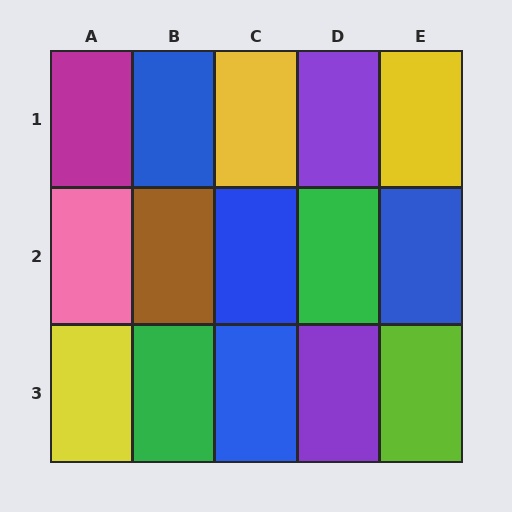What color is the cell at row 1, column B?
Blue.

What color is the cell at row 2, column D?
Green.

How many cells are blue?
4 cells are blue.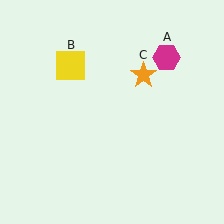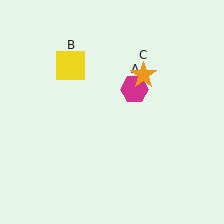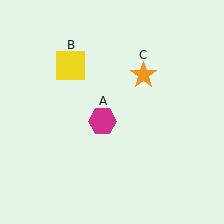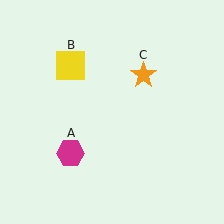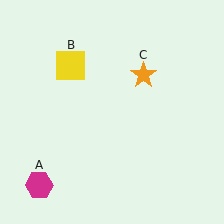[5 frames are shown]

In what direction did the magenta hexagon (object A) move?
The magenta hexagon (object A) moved down and to the left.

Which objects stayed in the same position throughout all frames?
Yellow square (object B) and orange star (object C) remained stationary.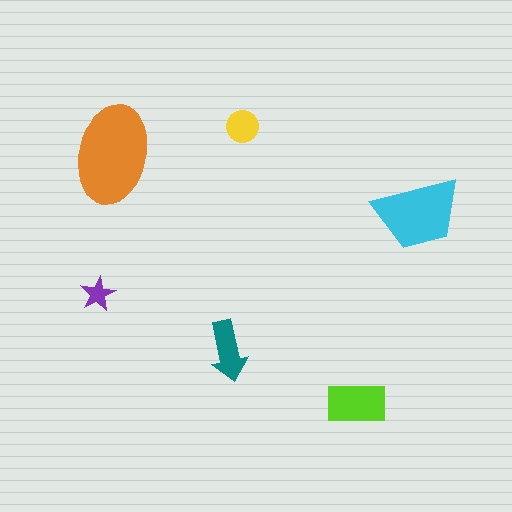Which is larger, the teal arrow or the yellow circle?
The teal arrow.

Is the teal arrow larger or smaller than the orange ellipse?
Smaller.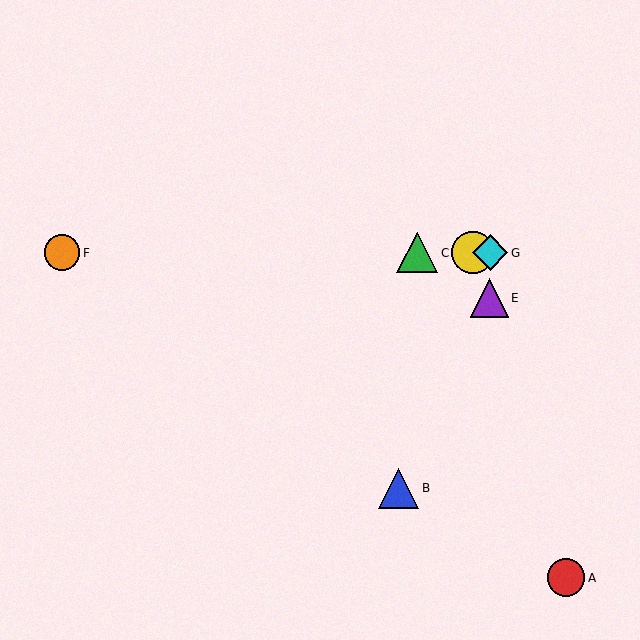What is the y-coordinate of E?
Object E is at y≈298.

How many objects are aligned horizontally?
4 objects (C, D, F, G) are aligned horizontally.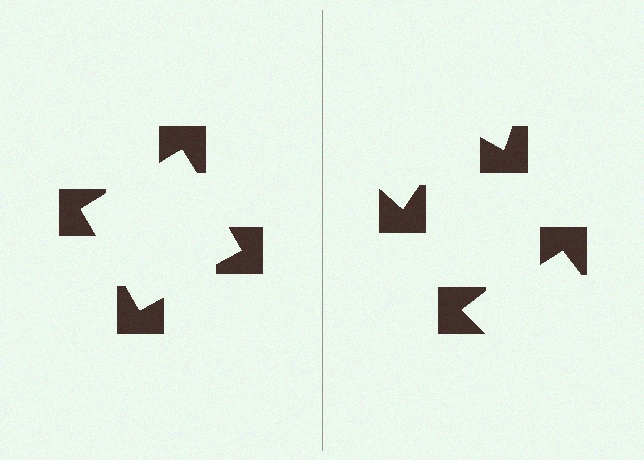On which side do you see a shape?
An illusory square appears on the left side. On the right side the wedge cuts are rotated, so no coherent shape forms.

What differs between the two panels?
The notched squares are positioned identically on both sides; only the wedge orientations differ. On the left they align to a square; on the right they are misaligned.